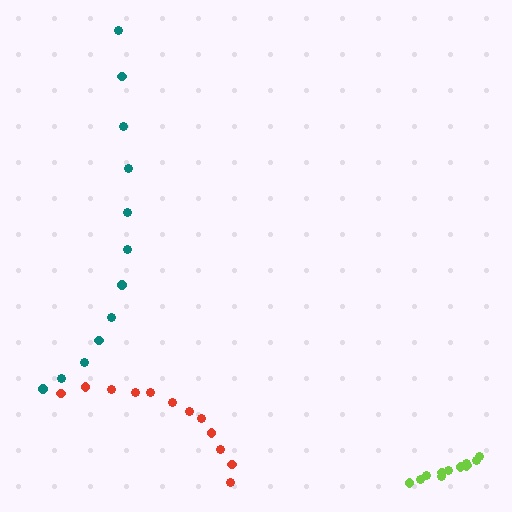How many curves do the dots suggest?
There are 3 distinct paths.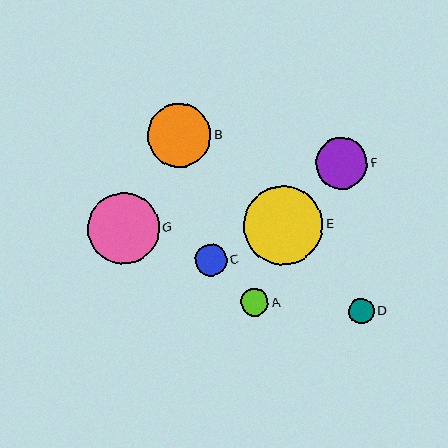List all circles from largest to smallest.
From largest to smallest: E, G, B, F, C, A, D.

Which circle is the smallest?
Circle D is the smallest with a size of approximately 25 pixels.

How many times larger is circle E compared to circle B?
Circle E is approximately 1.2 times the size of circle B.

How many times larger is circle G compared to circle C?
Circle G is approximately 2.2 times the size of circle C.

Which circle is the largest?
Circle E is the largest with a size of approximately 79 pixels.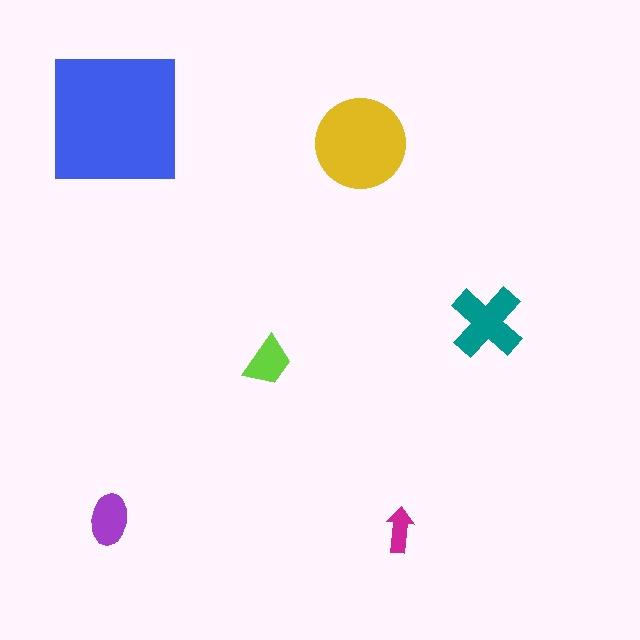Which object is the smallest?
The magenta arrow.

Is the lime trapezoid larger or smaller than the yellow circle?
Smaller.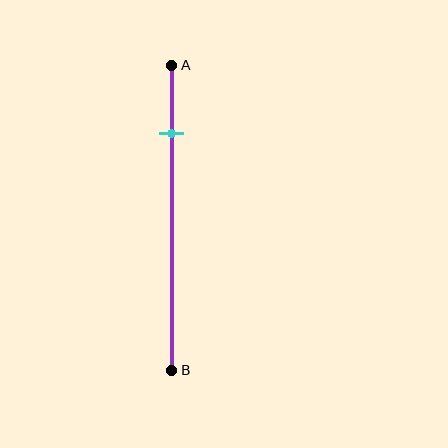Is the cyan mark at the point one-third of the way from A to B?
No, the mark is at about 25% from A, not at the 33% one-third point.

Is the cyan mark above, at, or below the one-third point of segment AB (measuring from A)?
The cyan mark is above the one-third point of segment AB.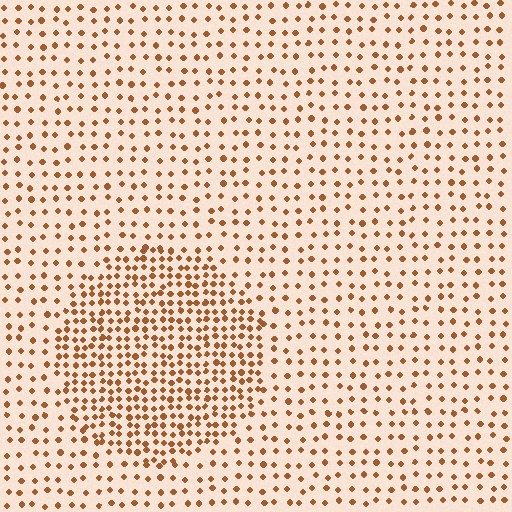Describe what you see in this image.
The image contains small brown elements arranged at two different densities. A circle-shaped region is visible where the elements are more densely packed than the surrounding area.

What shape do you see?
I see a circle.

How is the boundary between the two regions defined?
The boundary is defined by a change in element density (approximately 2.1x ratio). All elements are the same color, size, and shape.